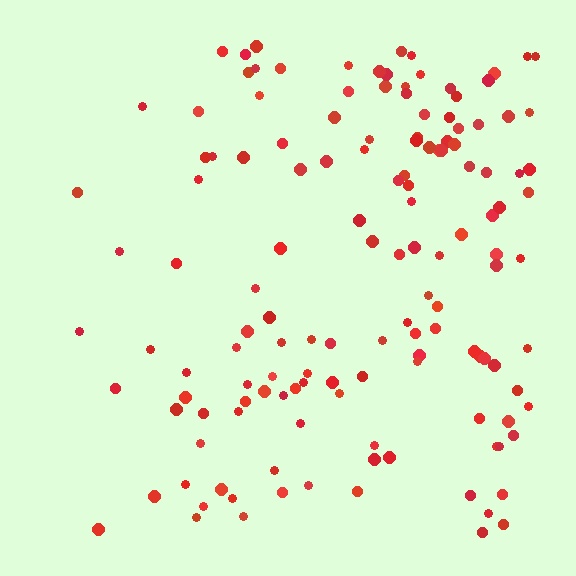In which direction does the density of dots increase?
From left to right, with the right side densest.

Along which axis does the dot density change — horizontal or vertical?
Horizontal.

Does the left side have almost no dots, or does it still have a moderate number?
Still a moderate number, just noticeably fewer than the right.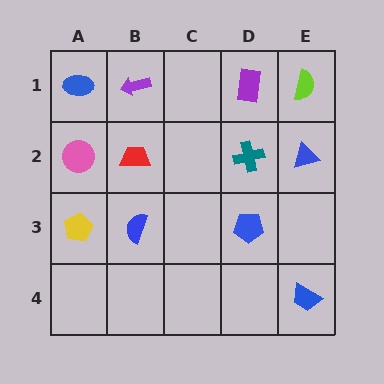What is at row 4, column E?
A blue trapezoid.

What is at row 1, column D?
A purple rectangle.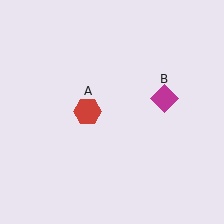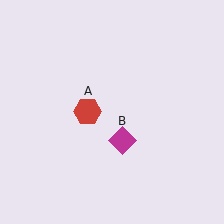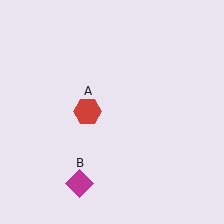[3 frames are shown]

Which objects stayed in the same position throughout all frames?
Red hexagon (object A) remained stationary.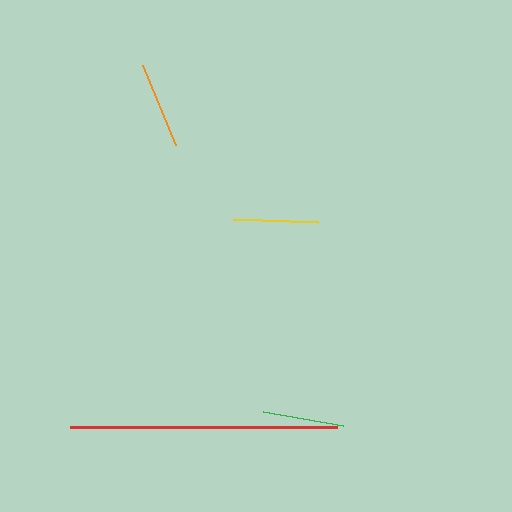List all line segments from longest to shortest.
From longest to shortest: red, orange, yellow, green.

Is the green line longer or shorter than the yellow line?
The yellow line is longer than the green line.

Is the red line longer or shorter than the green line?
The red line is longer than the green line.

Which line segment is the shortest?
The green line is the shortest at approximately 82 pixels.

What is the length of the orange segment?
The orange segment is approximately 86 pixels long.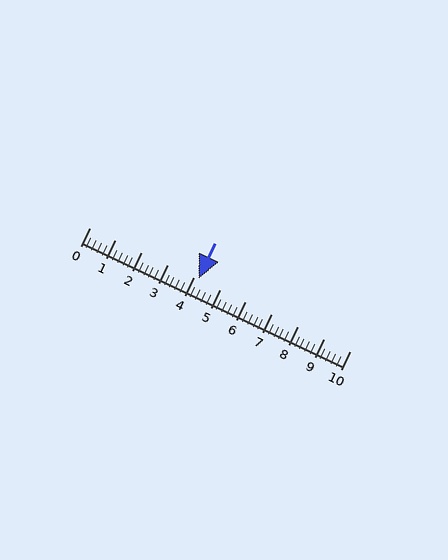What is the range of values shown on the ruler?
The ruler shows values from 0 to 10.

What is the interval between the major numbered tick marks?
The major tick marks are spaced 1 units apart.